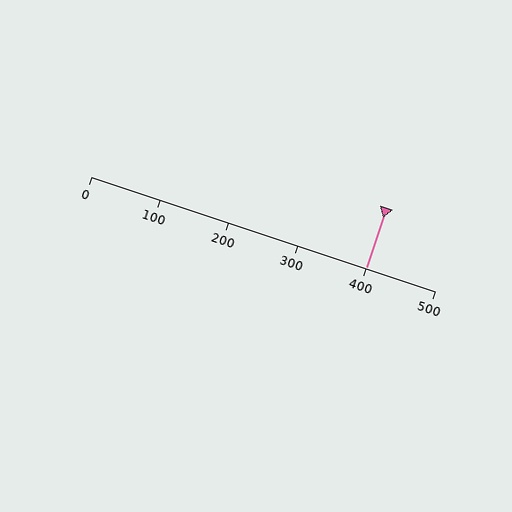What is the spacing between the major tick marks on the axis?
The major ticks are spaced 100 apart.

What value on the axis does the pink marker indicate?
The marker indicates approximately 400.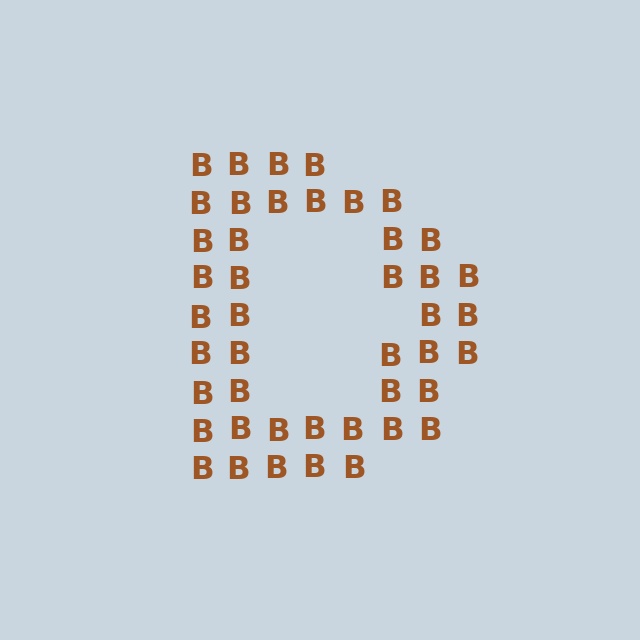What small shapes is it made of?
It is made of small letter B's.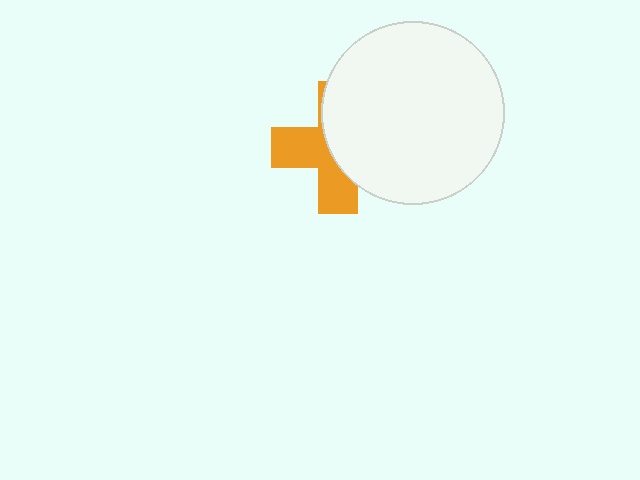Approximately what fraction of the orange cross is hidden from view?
Roughly 54% of the orange cross is hidden behind the white circle.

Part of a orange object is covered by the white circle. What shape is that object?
It is a cross.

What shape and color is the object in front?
The object in front is a white circle.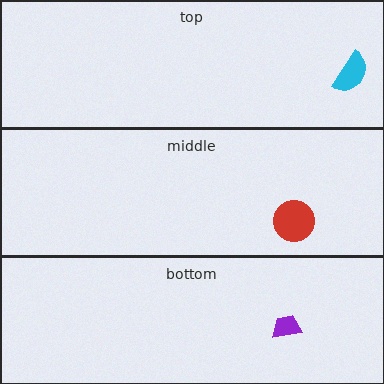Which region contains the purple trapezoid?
The bottom region.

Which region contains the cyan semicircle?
The top region.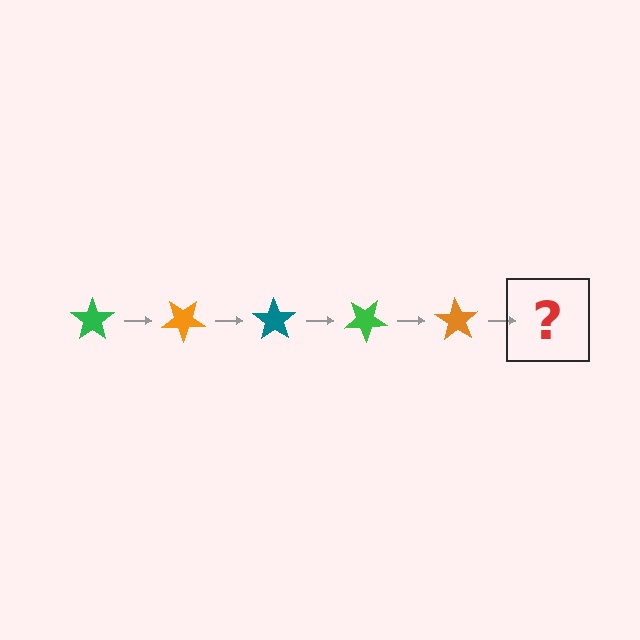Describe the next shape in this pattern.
It should be a teal star, rotated 175 degrees from the start.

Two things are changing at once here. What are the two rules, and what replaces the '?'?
The two rules are that it rotates 35 degrees each step and the color cycles through green, orange, and teal. The '?' should be a teal star, rotated 175 degrees from the start.